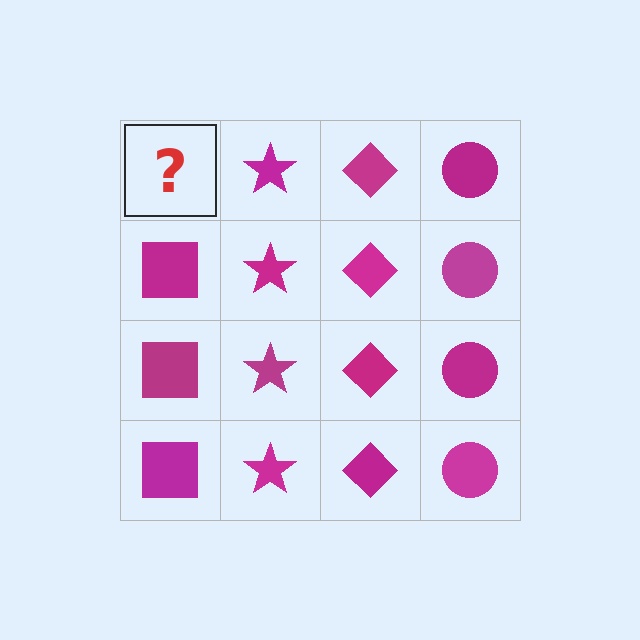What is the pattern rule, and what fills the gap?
The rule is that each column has a consistent shape. The gap should be filled with a magenta square.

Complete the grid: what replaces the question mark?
The question mark should be replaced with a magenta square.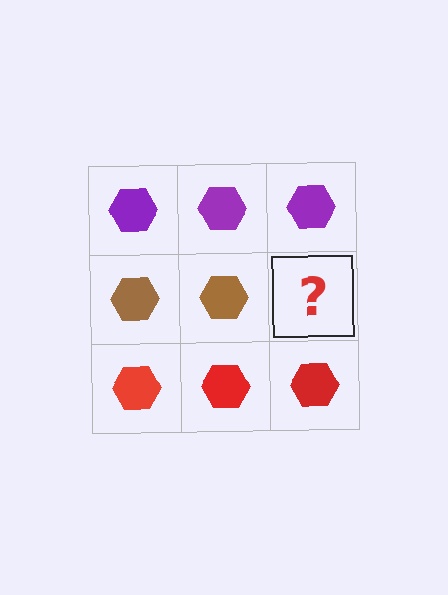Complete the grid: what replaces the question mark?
The question mark should be replaced with a brown hexagon.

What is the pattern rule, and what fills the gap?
The rule is that each row has a consistent color. The gap should be filled with a brown hexagon.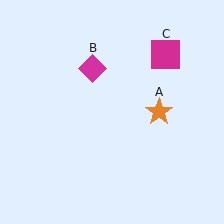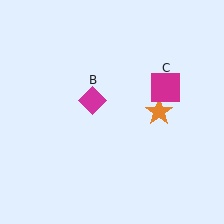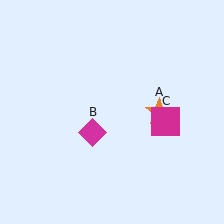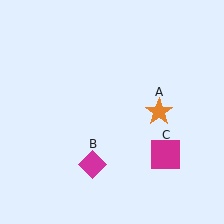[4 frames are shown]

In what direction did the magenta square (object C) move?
The magenta square (object C) moved down.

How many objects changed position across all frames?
2 objects changed position: magenta diamond (object B), magenta square (object C).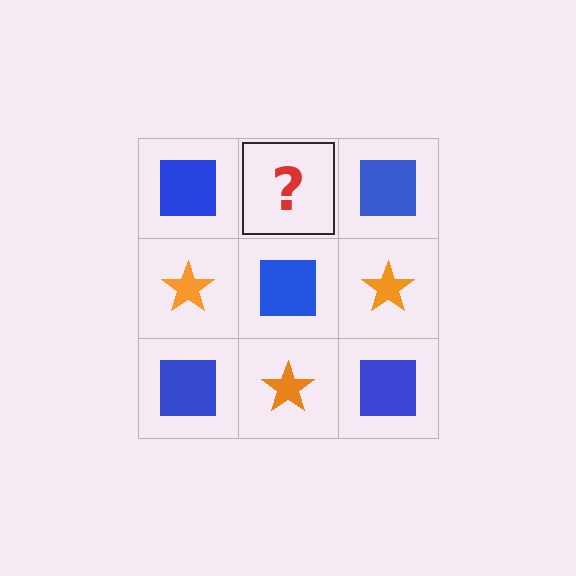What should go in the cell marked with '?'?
The missing cell should contain an orange star.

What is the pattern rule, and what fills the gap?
The rule is that it alternates blue square and orange star in a checkerboard pattern. The gap should be filled with an orange star.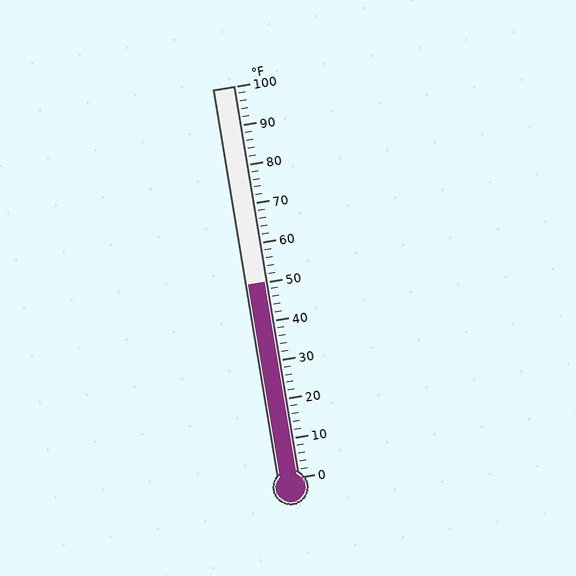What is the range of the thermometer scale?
The thermometer scale ranges from 0°F to 100°F.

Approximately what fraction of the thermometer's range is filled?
The thermometer is filled to approximately 50% of its range.